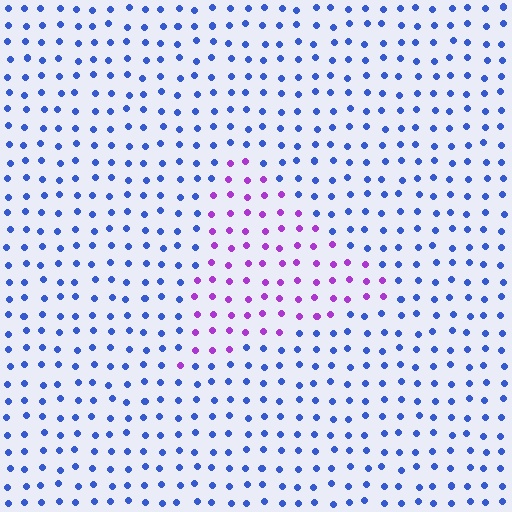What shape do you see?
I see a triangle.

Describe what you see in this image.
The image is filled with small blue elements in a uniform arrangement. A triangle-shaped region is visible where the elements are tinted to a slightly different hue, forming a subtle color boundary.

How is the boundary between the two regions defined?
The boundary is defined purely by a slight shift in hue (about 60 degrees). Spacing, size, and orientation are identical on both sides.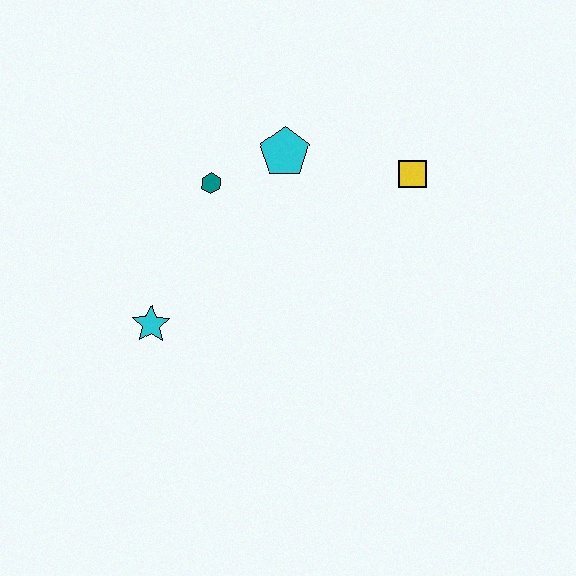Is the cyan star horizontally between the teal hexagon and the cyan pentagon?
No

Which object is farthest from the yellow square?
The cyan star is farthest from the yellow square.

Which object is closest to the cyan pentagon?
The teal hexagon is closest to the cyan pentagon.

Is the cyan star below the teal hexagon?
Yes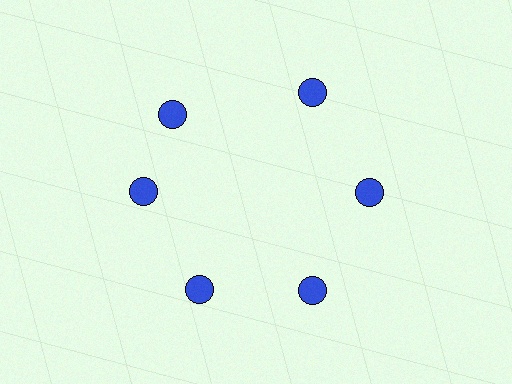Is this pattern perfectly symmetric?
No. The 6 blue circles are arranged in a ring, but one element near the 11 o'clock position is rotated out of alignment along the ring, breaking the 6-fold rotational symmetry.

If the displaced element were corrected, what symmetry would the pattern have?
It would have 6-fold rotational symmetry — the pattern would map onto itself every 60 degrees.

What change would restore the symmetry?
The symmetry would be restored by rotating it back into even spacing with its neighbors so that all 6 circles sit at equal angles and equal distance from the center.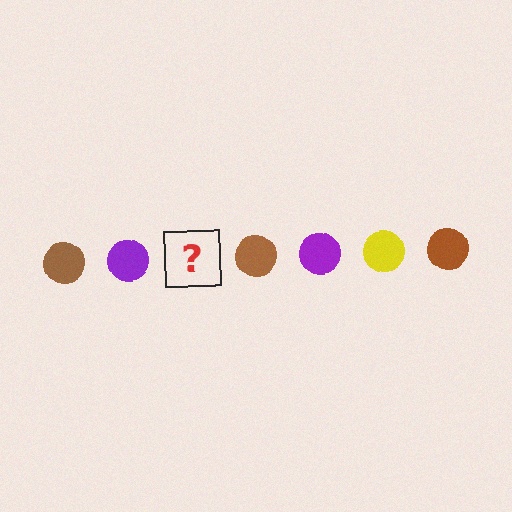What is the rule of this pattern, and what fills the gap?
The rule is that the pattern cycles through brown, purple, yellow circles. The gap should be filled with a yellow circle.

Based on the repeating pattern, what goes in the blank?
The blank should be a yellow circle.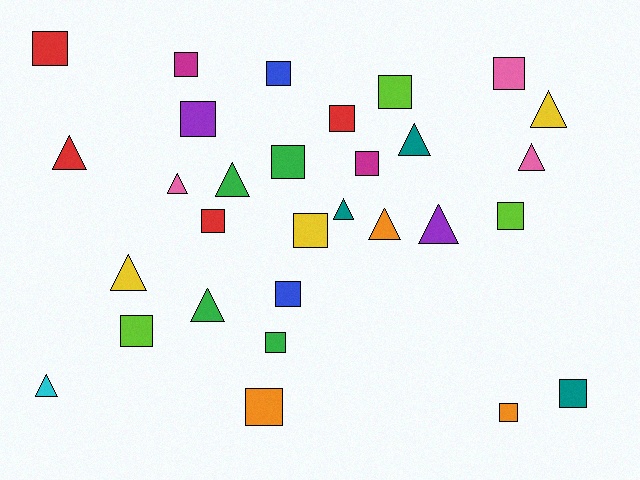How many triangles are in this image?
There are 12 triangles.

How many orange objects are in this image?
There are 3 orange objects.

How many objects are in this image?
There are 30 objects.